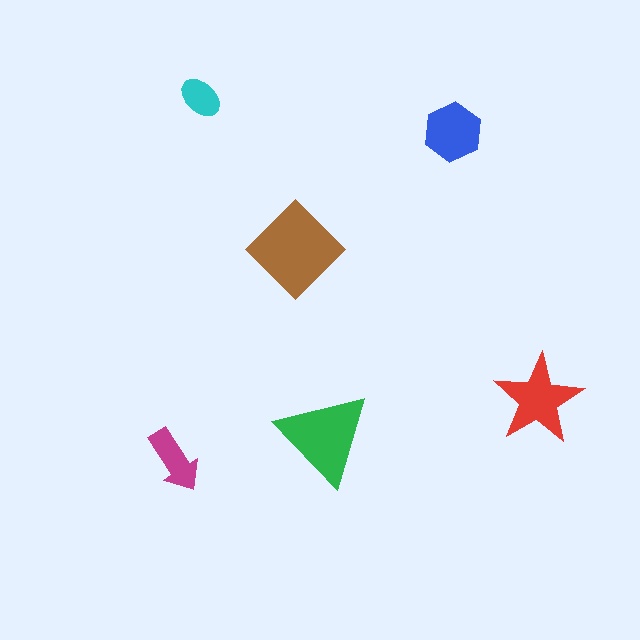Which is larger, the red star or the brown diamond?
The brown diamond.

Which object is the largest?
The brown diamond.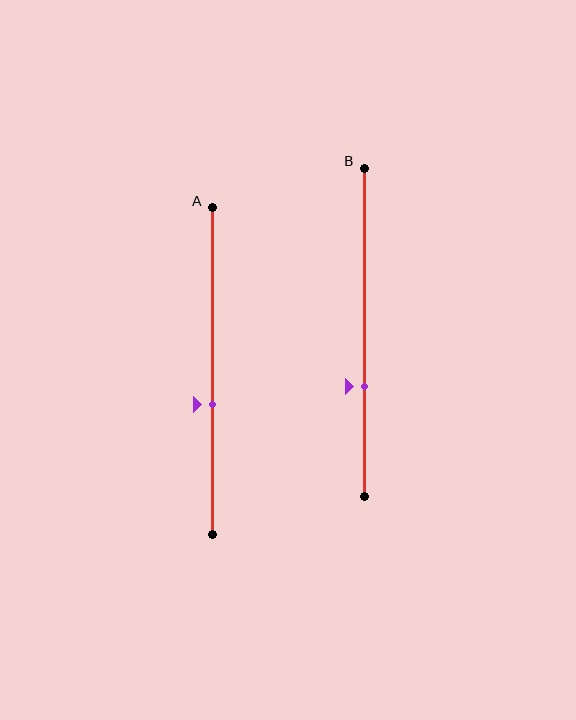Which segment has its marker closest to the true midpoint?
Segment A has its marker closest to the true midpoint.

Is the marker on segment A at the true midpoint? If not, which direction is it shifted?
No, the marker on segment A is shifted downward by about 10% of the segment length.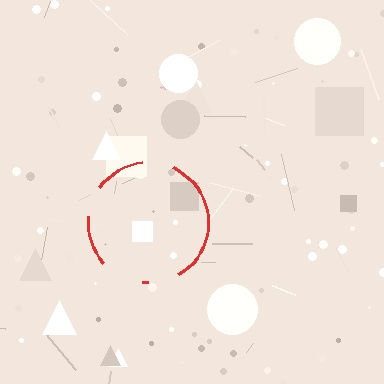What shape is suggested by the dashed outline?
The dashed outline suggests a circle.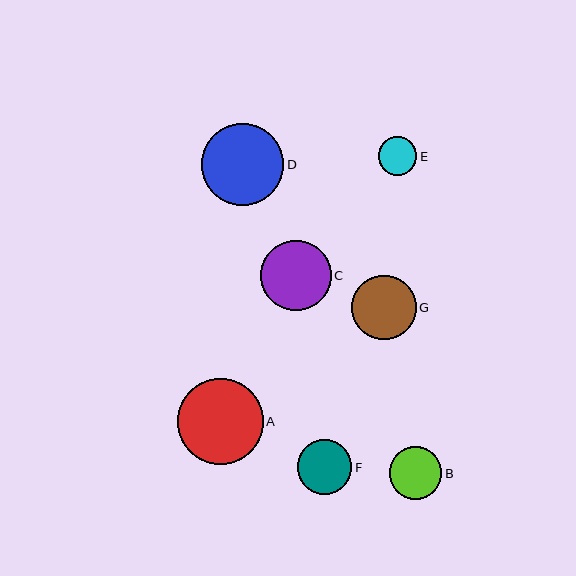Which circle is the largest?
Circle A is the largest with a size of approximately 86 pixels.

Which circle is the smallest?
Circle E is the smallest with a size of approximately 39 pixels.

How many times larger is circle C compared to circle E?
Circle C is approximately 1.8 times the size of circle E.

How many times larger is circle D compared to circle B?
Circle D is approximately 1.6 times the size of circle B.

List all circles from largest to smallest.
From largest to smallest: A, D, C, G, F, B, E.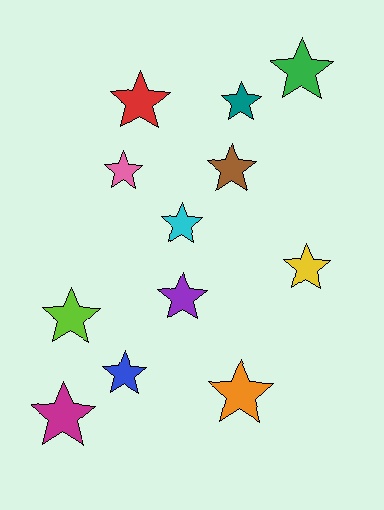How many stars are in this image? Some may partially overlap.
There are 12 stars.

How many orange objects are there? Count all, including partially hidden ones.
There is 1 orange object.